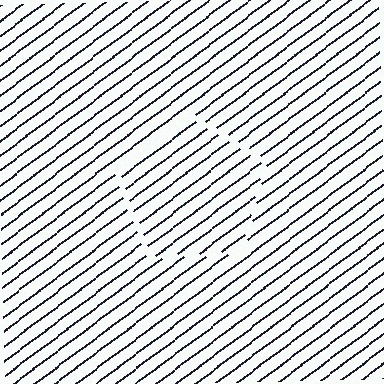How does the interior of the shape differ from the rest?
The interior of the shape contains the same grating, shifted by half a period — the contour is defined by the phase discontinuity where line-ends from the inner and outer gratings abut.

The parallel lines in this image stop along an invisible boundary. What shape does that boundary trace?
An illusory pentagon. The interior of the shape contains the same grating, shifted by half a period — the contour is defined by the phase discontinuity where line-ends from the inner and outer gratings abut.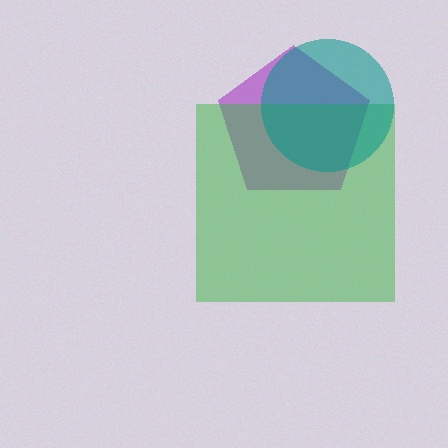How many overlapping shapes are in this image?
There are 3 overlapping shapes in the image.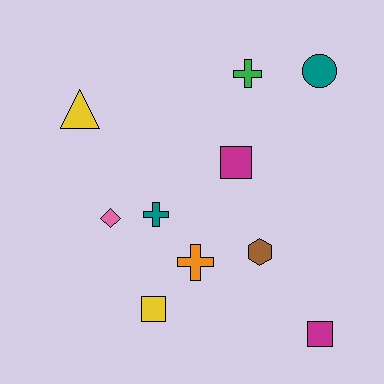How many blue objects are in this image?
There are no blue objects.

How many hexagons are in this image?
There is 1 hexagon.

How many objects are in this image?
There are 10 objects.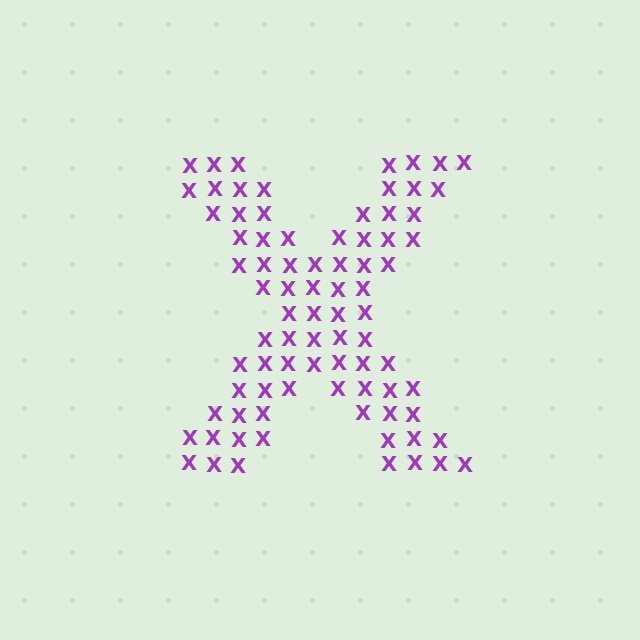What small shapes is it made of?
It is made of small letter X's.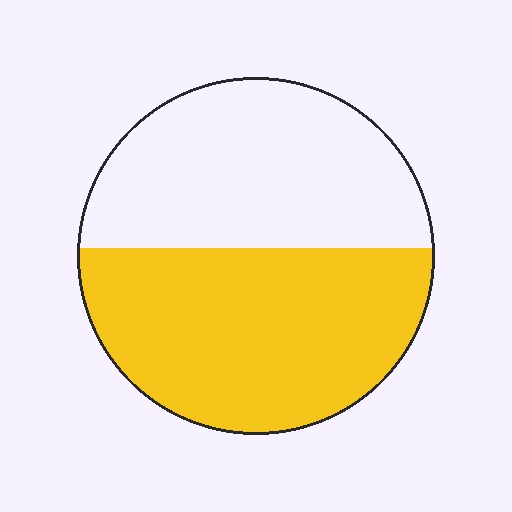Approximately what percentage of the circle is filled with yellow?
Approximately 55%.